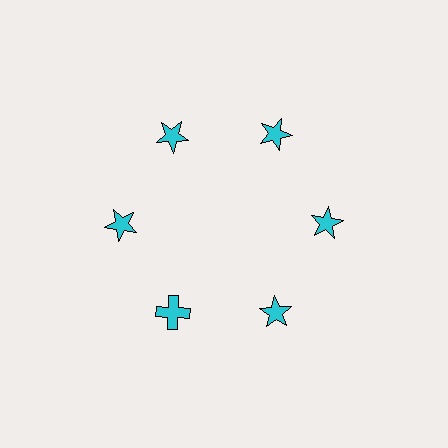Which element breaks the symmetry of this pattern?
The cyan cross at roughly the 7 o'clock position breaks the symmetry. All other shapes are cyan stars.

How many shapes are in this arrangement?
There are 6 shapes arranged in a ring pattern.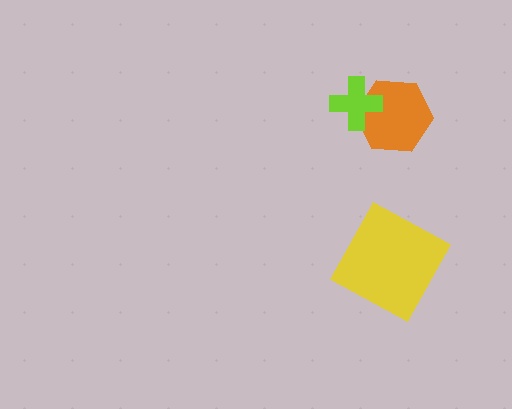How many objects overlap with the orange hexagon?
1 object overlaps with the orange hexagon.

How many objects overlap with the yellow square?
0 objects overlap with the yellow square.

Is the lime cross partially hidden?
No, no other shape covers it.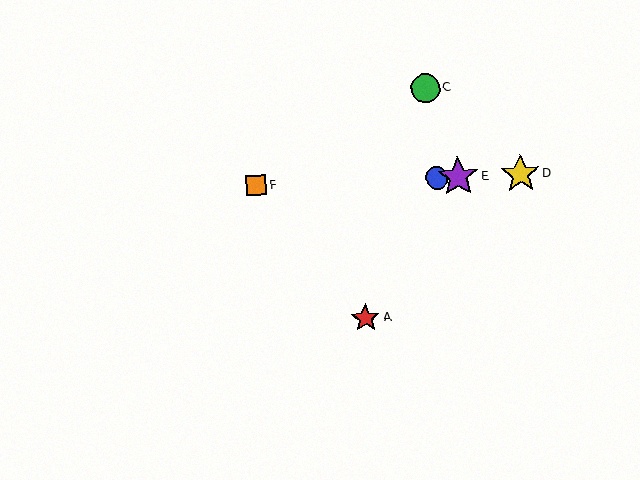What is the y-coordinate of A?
Object A is at y≈318.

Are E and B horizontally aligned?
Yes, both are at y≈177.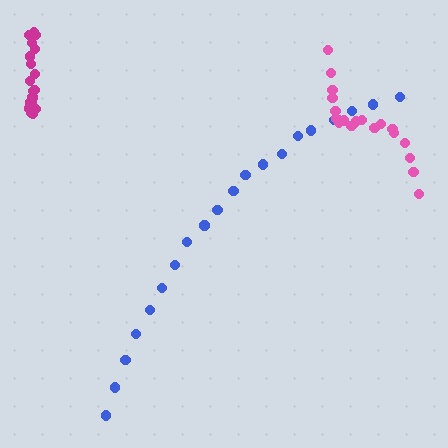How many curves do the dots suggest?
There are 3 distinct paths.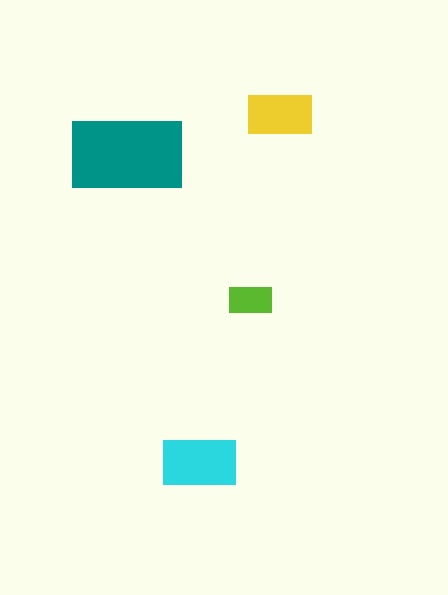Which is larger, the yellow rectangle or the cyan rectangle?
The cyan one.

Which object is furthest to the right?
The yellow rectangle is rightmost.